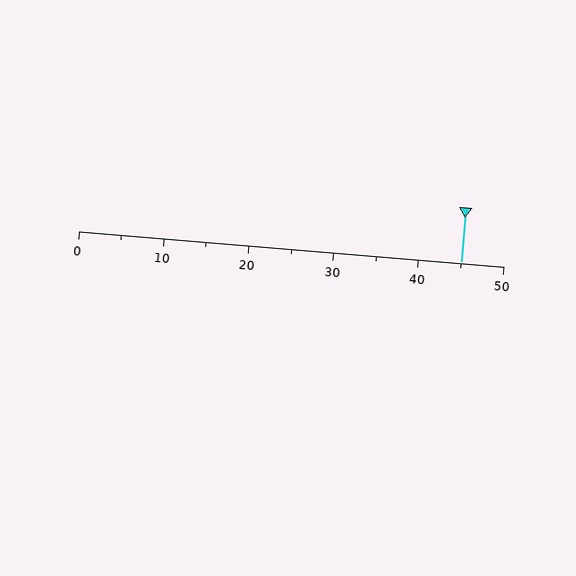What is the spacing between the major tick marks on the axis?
The major ticks are spaced 10 apart.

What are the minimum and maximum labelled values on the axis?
The axis runs from 0 to 50.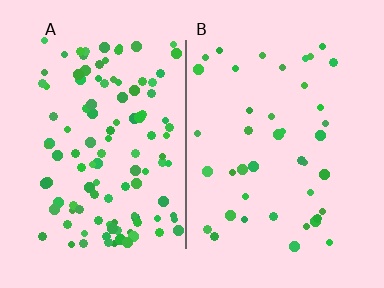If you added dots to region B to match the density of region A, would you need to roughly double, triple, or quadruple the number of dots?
Approximately triple.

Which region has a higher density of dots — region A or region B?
A (the left).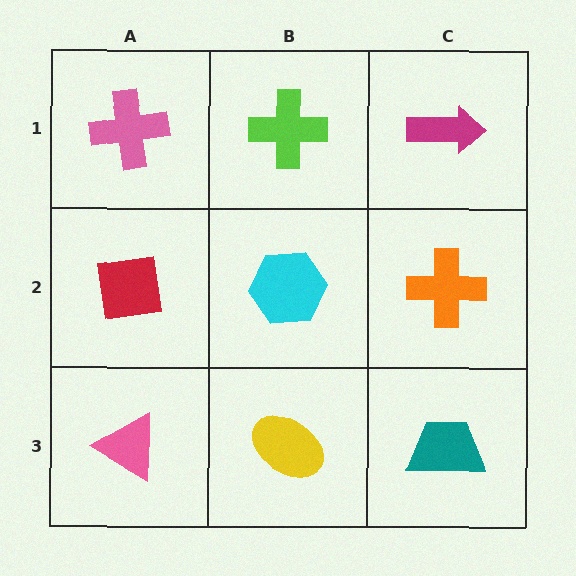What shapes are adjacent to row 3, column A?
A red square (row 2, column A), a yellow ellipse (row 3, column B).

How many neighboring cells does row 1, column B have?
3.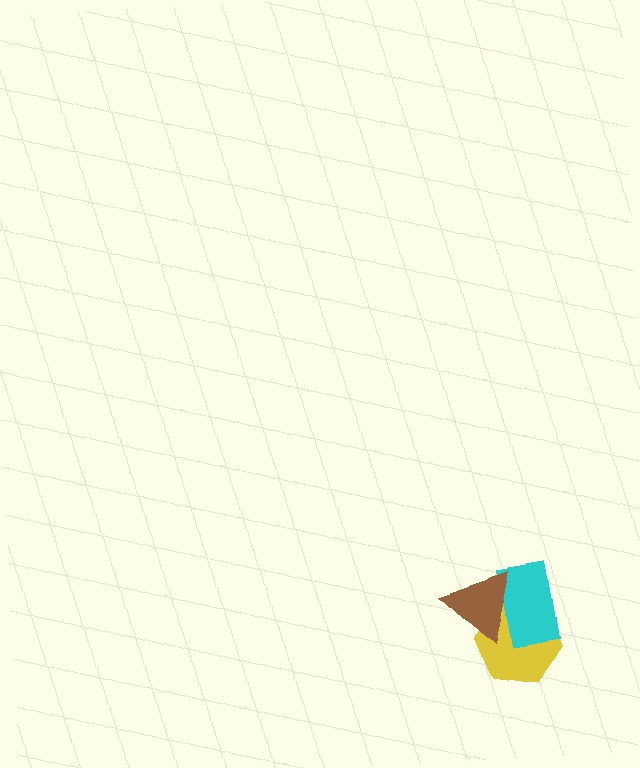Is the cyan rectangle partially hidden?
Yes, it is partially covered by another shape.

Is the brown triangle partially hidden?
No, no other shape covers it.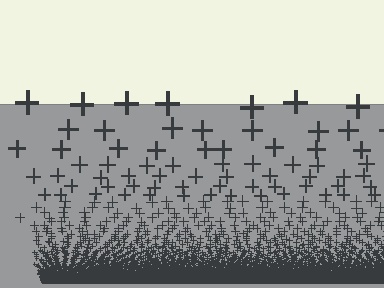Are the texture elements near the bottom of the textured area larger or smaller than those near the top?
Smaller. The gradient is inverted — elements near the bottom are smaller and denser.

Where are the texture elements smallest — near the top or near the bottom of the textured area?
Near the bottom.